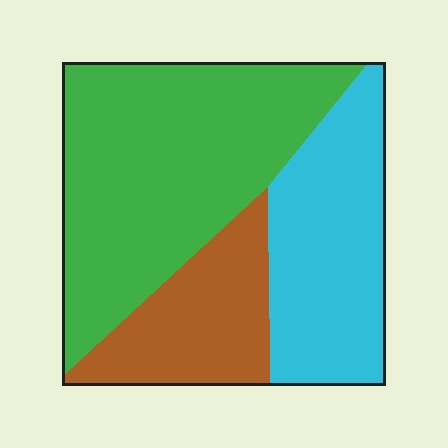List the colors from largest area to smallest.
From largest to smallest: green, cyan, brown.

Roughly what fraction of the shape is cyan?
Cyan takes up about one third (1/3) of the shape.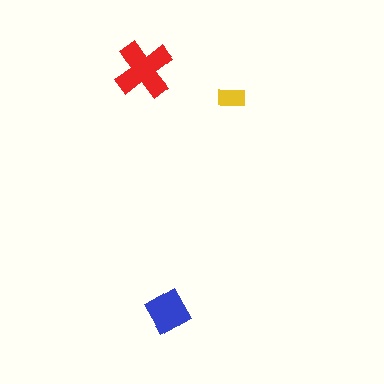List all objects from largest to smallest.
The red cross, the blue square, the yellow rectangle.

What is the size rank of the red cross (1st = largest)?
1st.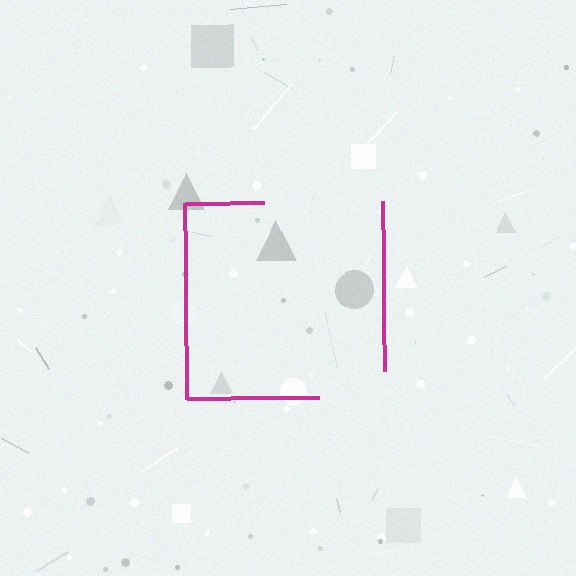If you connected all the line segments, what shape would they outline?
They would outline a square.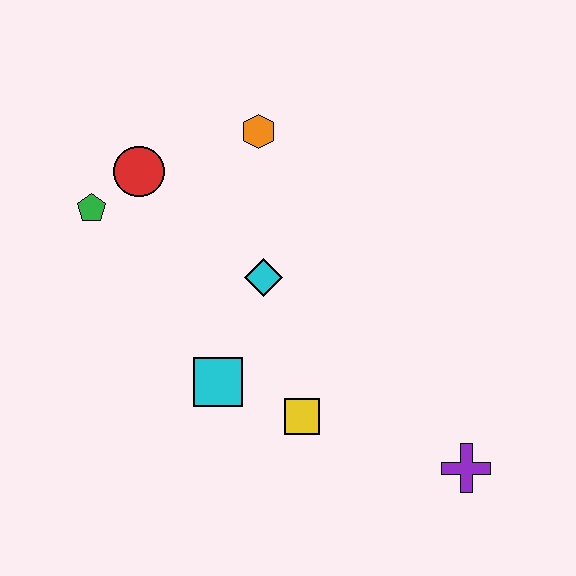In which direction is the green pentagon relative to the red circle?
The green pentagon is to the left of the red circle.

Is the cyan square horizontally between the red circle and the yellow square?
Yes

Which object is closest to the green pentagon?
The red circle is closest to the green pentagon.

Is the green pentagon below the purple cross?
No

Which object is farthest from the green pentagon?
The purple cross is farthest from the green pentagon.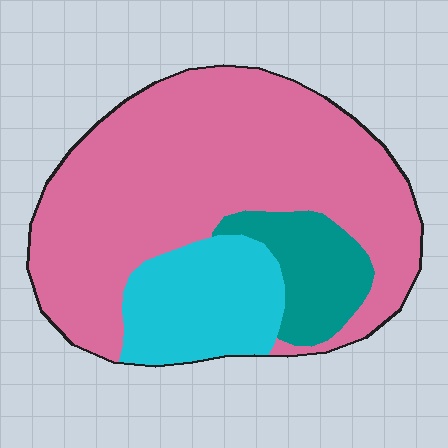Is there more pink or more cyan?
Pink.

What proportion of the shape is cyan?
Cyan takes up about one fifth (1/5) of the shape.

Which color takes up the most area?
Pink, at roughly 70%.